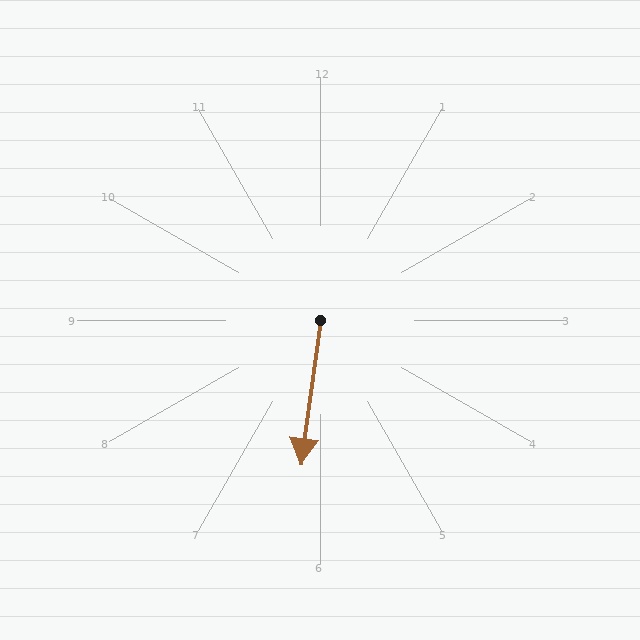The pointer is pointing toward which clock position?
Roughly 6 o'clock.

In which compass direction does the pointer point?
South.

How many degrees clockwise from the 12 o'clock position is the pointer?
Approximately 188 degrees.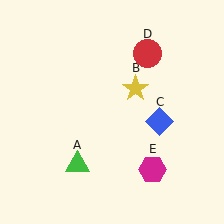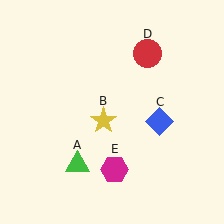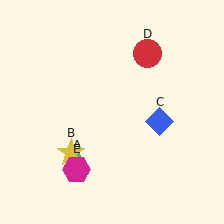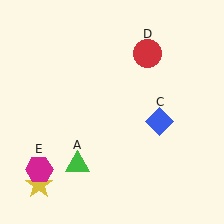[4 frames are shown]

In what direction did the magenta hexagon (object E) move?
The magenta hexagon (object E) moved left.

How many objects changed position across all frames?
2 objects changed position: yellow star (object B), magenta hexagon (object E).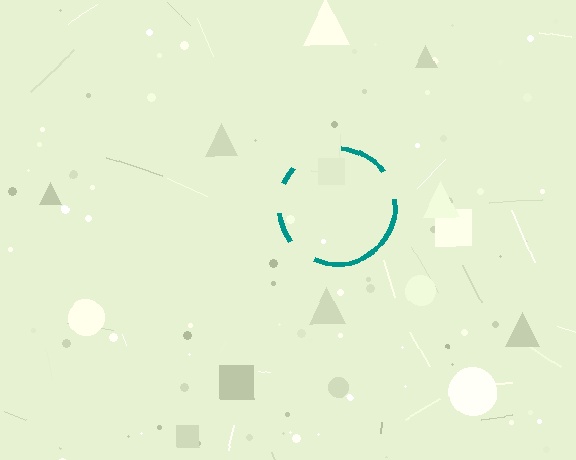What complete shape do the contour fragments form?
The contour fragments form a circle.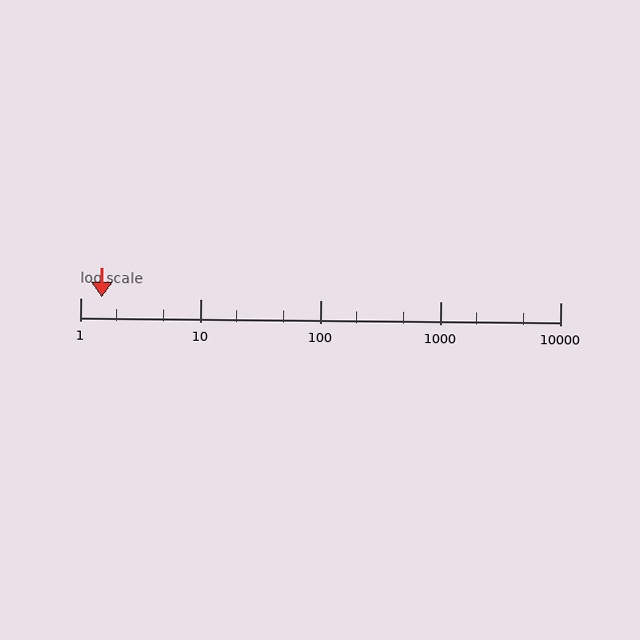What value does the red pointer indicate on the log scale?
The pointer indicates approximately 1.5.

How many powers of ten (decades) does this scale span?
The scale spans 4 decades, from 1 to 10000.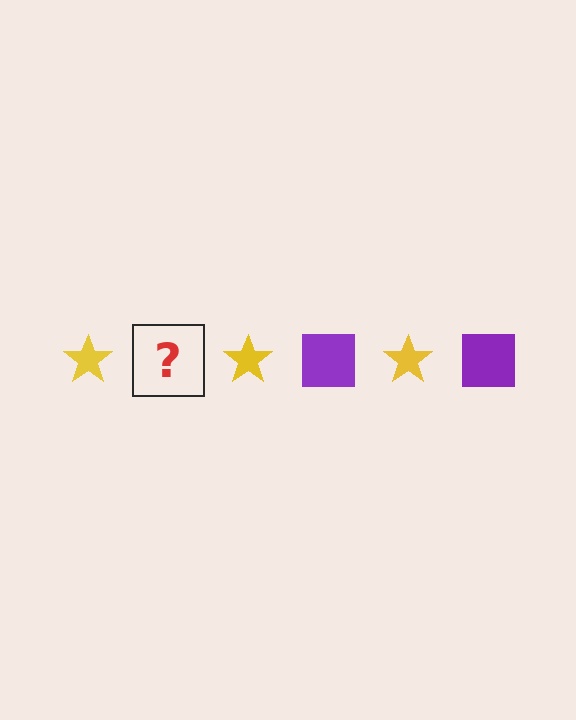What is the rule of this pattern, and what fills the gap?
The rule is that the pattern alternates between yellow star and purple square. The gap should be filled with a purple square.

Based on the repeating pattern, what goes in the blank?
The blank should be a purple square.